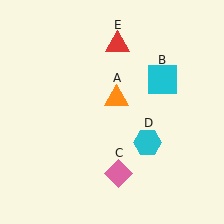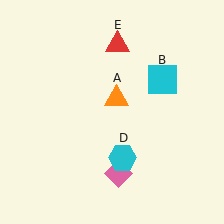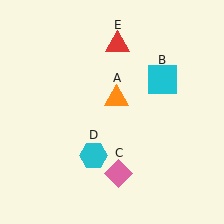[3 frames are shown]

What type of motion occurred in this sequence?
The cyan hexagon (object D) rotated clockwise around the center of the scene.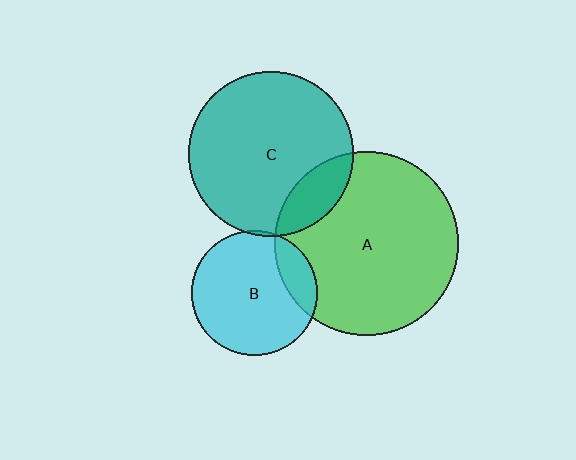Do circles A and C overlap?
Yes.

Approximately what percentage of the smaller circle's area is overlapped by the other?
Approximately 15%.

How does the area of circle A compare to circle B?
Approximately 2.2 times.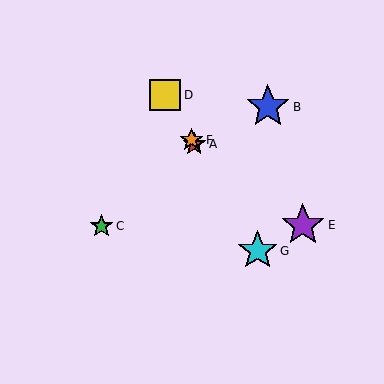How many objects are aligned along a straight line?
4 objects (A, D, F, G) are aligned along a straight line.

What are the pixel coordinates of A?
Object A is at (194, 144).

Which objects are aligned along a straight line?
Objects A, D, F, G are aligned along a straight line.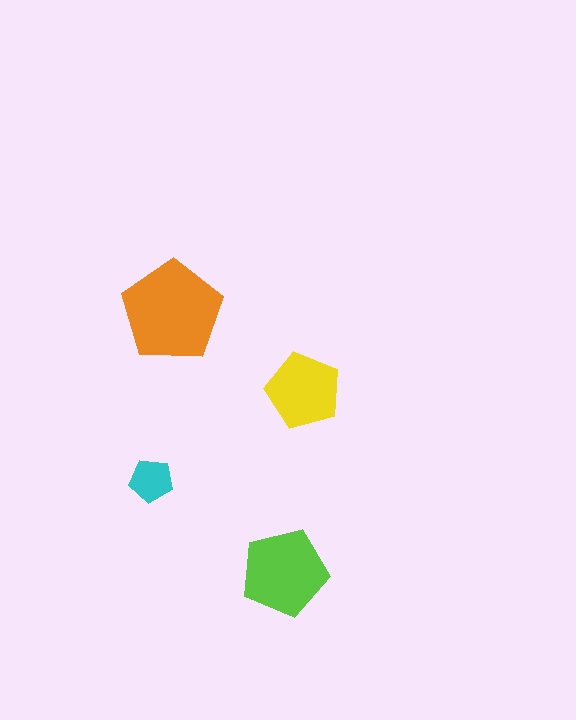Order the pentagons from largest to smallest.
the orange one, the lime one, the yellow one, the cyan one.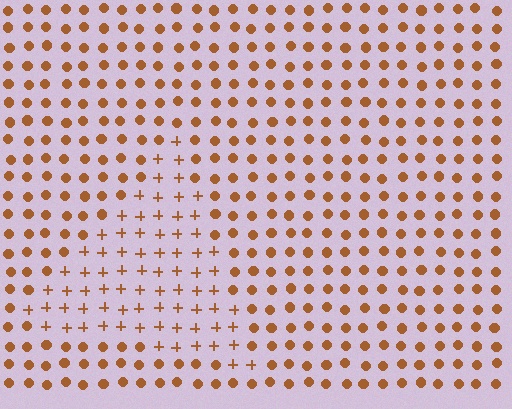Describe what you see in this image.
The image is filled with small brown elements arranged in a uniform grid. A triangle-shaped region contains plus signs, while the surrounding area contains circles. The boundary is defined purely by the change in element shape.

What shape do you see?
I see a triangle.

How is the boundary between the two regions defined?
The boundary is defined by a change in element shape: plus signs inside vs. circles outside. All elements share the same color and spacing.